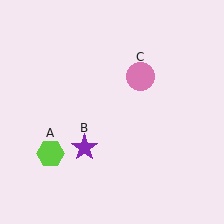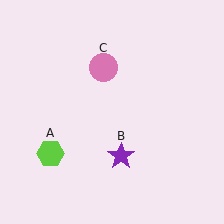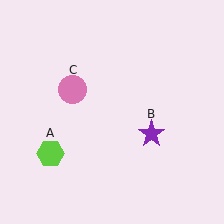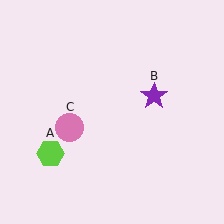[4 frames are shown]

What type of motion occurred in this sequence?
The purple star (object B), pink circle (object C) rotated counterclockwise around the center of the scene.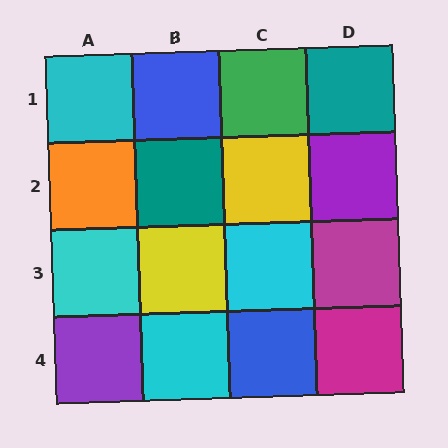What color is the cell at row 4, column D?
Magenta.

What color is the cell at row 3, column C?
Cyan.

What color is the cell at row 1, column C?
Green.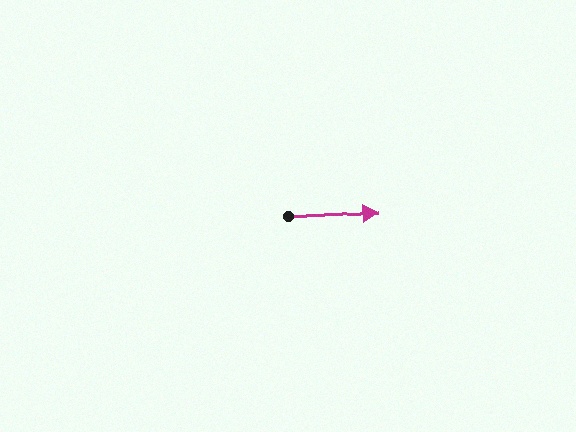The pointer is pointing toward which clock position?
Roughly 3 o'clock.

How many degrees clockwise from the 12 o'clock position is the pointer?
Approximately 87 degrees.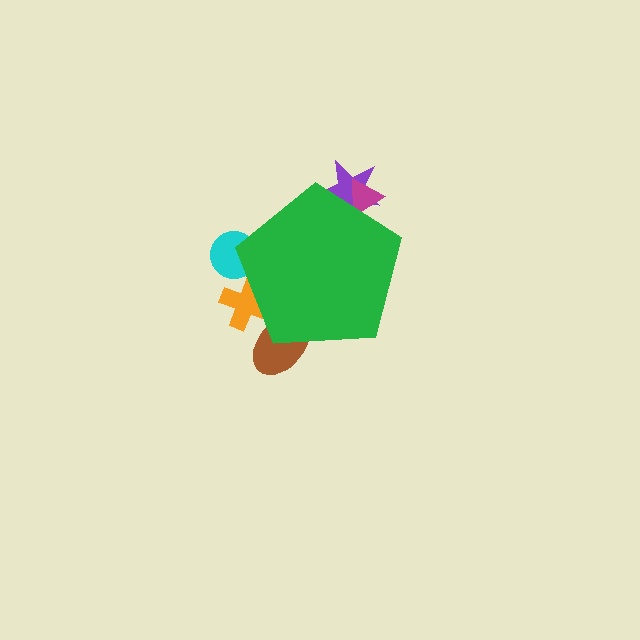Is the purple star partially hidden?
Yes, the purple star is partially hidden behind the green pentagon.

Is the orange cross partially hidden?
Yes, the orange cross is partially hidden behind the green pentagon.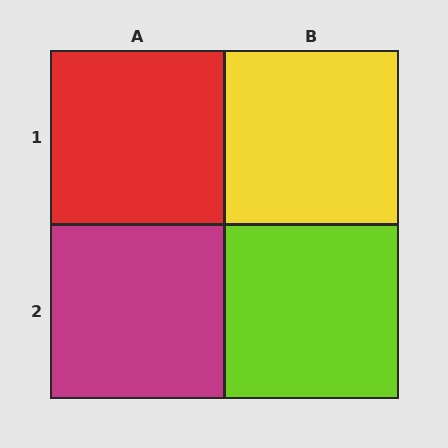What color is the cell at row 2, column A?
Magenta.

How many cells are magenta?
1 cell is magenta.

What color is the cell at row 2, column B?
Lime.